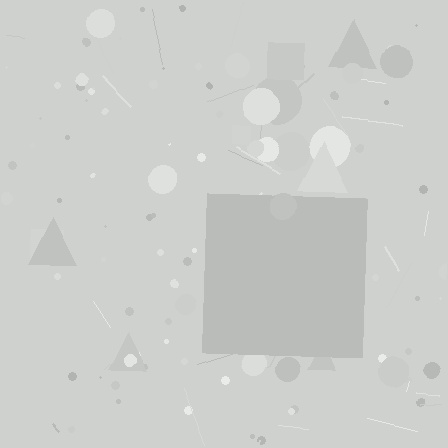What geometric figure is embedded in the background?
A square is embedded in the background.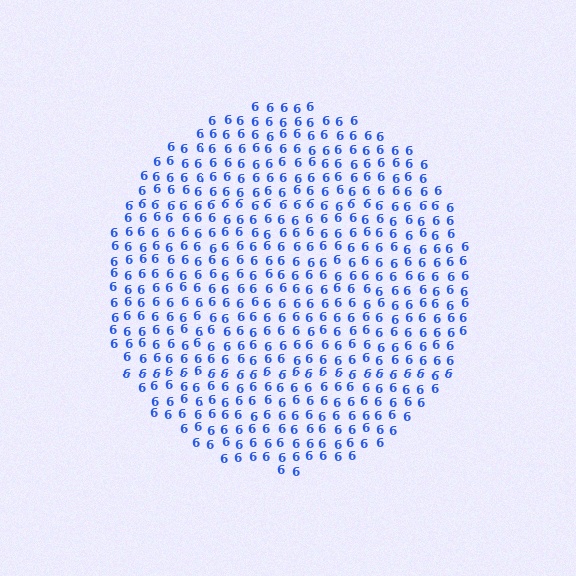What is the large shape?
The large shape is a circle.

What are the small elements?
The small elements are digit 6's.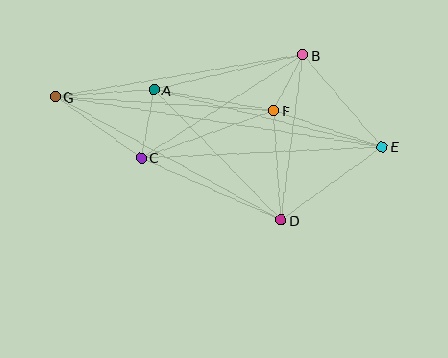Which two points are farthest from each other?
Points E and G are farthest from each other.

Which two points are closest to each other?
Points B and F are closest to each other.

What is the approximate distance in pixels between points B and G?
The distance between B and G is approximately 251 pixels.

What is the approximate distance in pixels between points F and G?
The distance between F and G is approximately 219 pixels.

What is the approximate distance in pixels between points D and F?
The distance between D and F is approximately 109 pixels.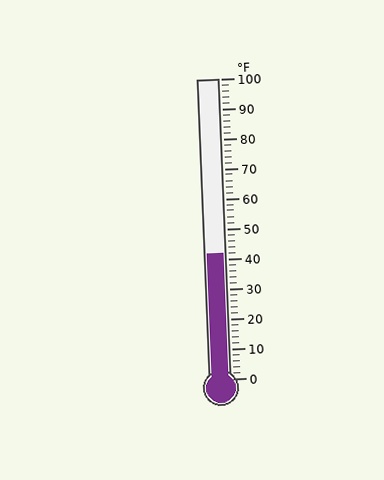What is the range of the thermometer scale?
The thermometer scale ranges from 0°F to 100°F.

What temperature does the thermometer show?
The thermometer shows approximately 42°F.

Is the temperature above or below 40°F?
The temperature is above 40°F.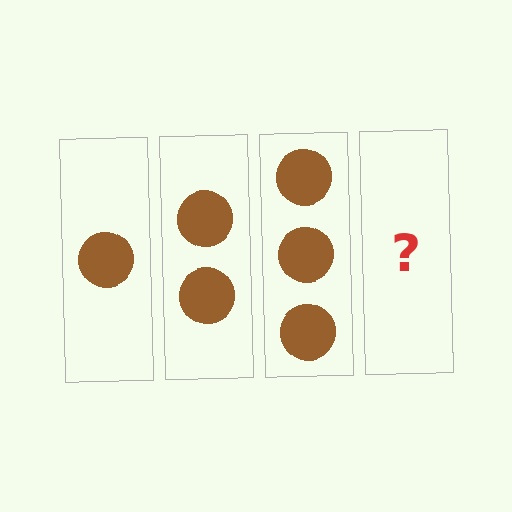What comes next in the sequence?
The next element should be 4 circles.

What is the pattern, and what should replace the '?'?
The pattern is that each step adds one more circle. The '?' should be 4 circles.